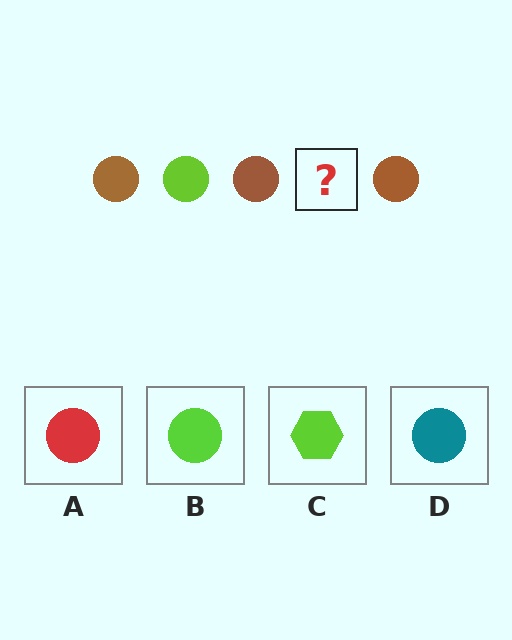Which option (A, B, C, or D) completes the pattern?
B.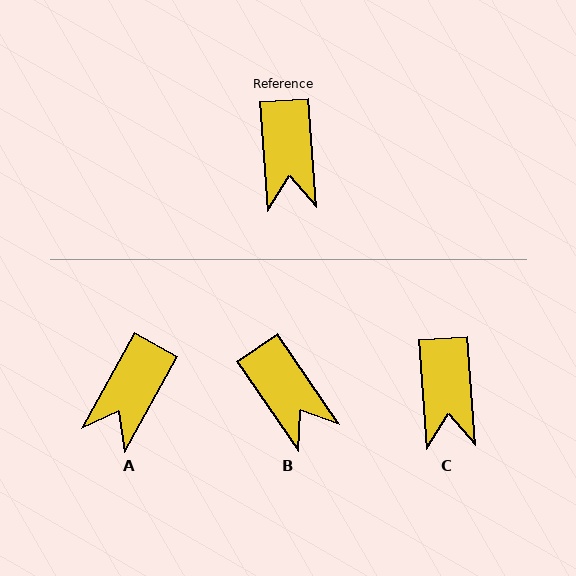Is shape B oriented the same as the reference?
No, it is off by about 30 degrees.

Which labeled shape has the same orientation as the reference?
C.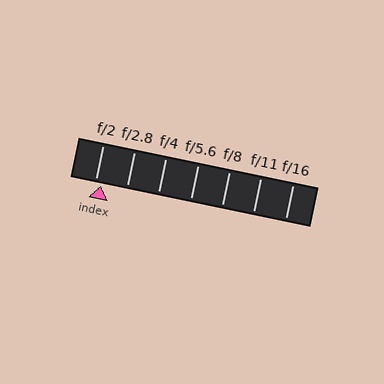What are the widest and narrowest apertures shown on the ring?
The widest aperture shown is f/2 and the narrowest is f/16.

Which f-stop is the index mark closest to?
The index mark is closest to f/2.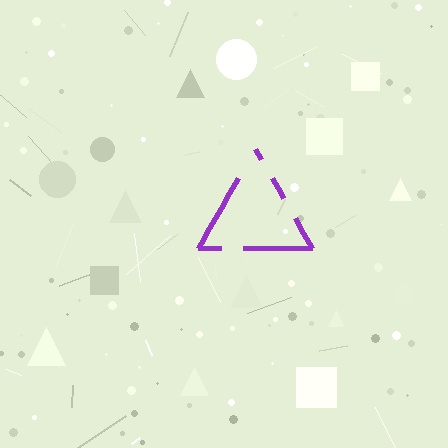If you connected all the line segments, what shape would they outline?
They would outline a triangle.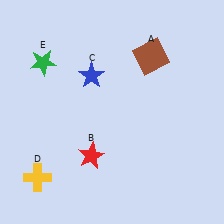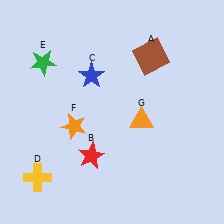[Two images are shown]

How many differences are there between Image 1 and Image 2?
There are 2 differences between the two images.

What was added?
An orange star (F), an orange triangle (G) were added in Image 2.